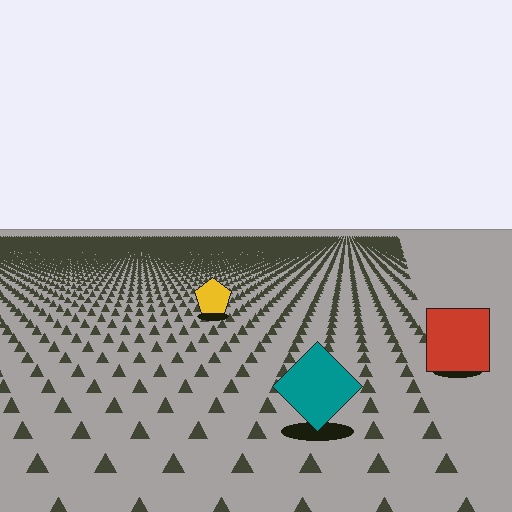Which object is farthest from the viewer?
The yellow pentagon is farthest from the viewer. It appears smaller and the ground texture around it is denser.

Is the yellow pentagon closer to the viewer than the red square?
No. The red square is closer — you can tell from the texture gradient: the ground texture is coarser near it.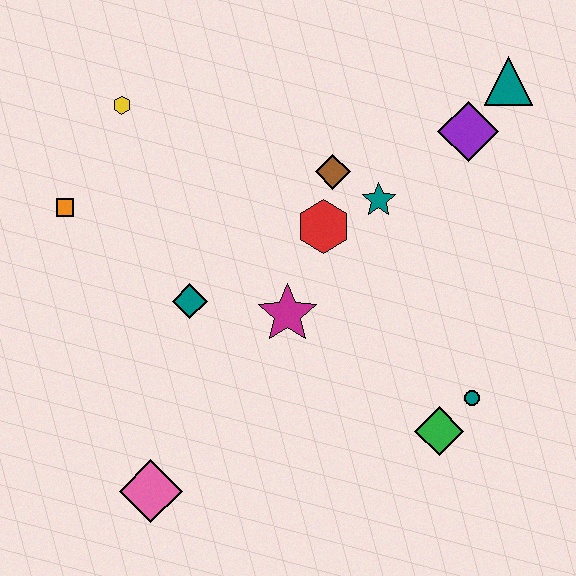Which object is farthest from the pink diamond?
The teal triangle is farthest from the pink diamond.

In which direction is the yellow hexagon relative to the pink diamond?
The yellow hexagon is above the pink diamond.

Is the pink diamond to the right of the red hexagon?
No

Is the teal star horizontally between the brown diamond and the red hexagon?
No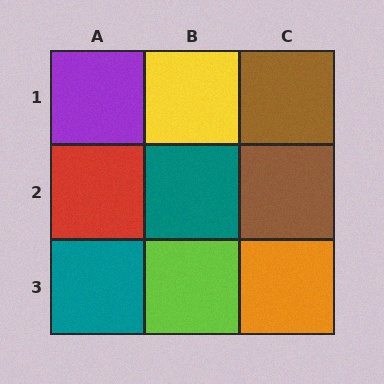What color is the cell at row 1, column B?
Yellow.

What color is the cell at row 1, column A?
Purple.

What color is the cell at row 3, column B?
Lime.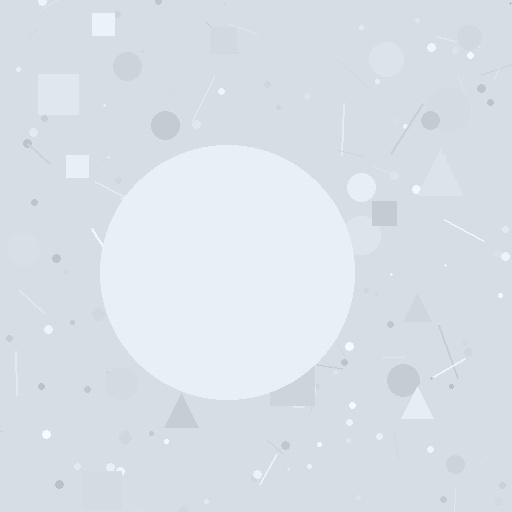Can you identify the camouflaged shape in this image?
The camouflaged shape is a circle.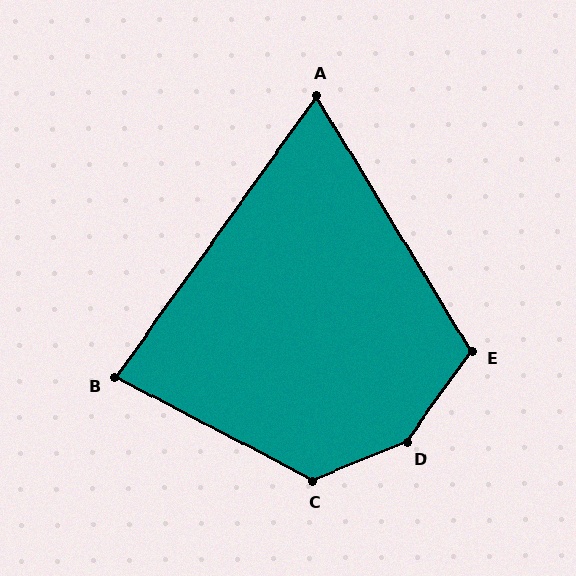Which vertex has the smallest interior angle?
A, at approximately 67 degrees.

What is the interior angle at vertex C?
Approximately 130 degrees (obtuse).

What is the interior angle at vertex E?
Approximately 113 degrees (obtuse).